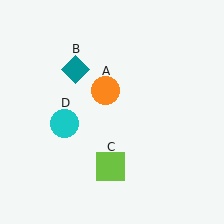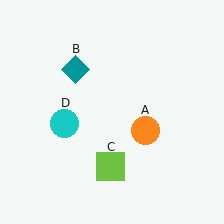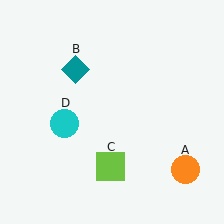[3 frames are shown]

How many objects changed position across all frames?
1 object changed position: orange circle (object A).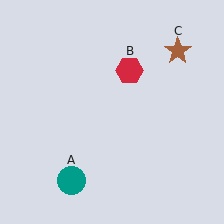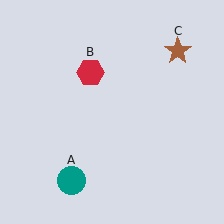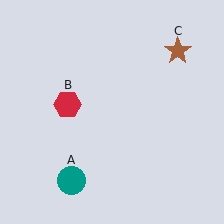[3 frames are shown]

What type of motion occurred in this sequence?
The red hexagon (object B) rotated counterclockwise around the center of the scene.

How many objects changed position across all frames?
1 object changed position: red hexagon (object B).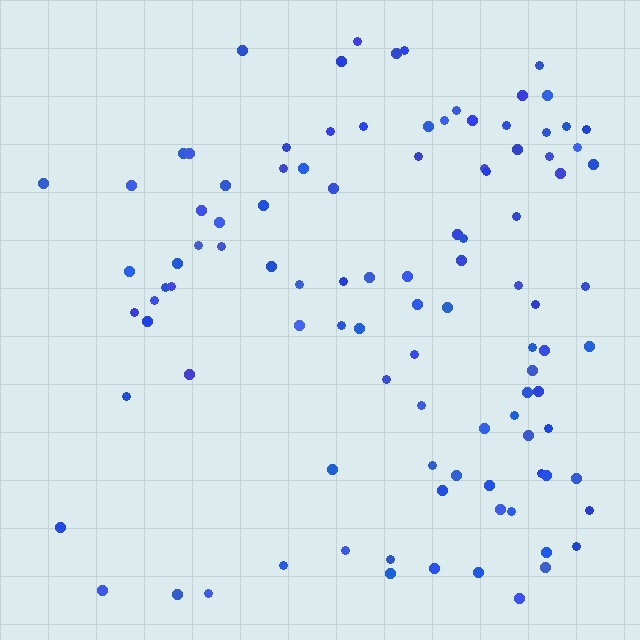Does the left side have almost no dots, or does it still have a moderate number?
Still a moderate number, just noticeably fewer than the right.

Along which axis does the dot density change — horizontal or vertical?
Horizontal.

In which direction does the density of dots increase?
From left to right, with the right side densest.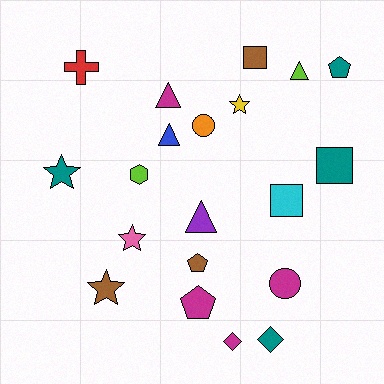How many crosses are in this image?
There is 1 cross.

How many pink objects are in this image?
There is 1 pink object.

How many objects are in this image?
There are 20 objects.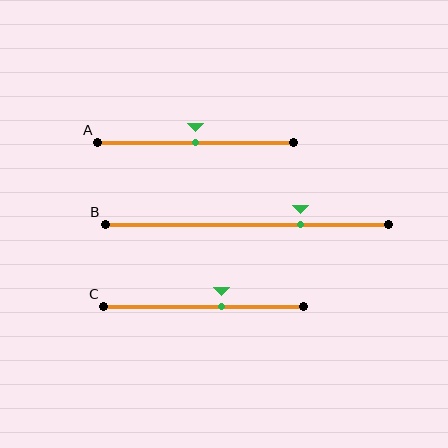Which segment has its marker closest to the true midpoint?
Segment A has its marker closest to the true midpoint.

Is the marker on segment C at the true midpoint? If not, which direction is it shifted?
No, the marker on segment C is shifted to the right by about 9% of the segment length.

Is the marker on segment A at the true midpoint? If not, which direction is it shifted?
Yes, the marker on segment A is at the true midpoint.